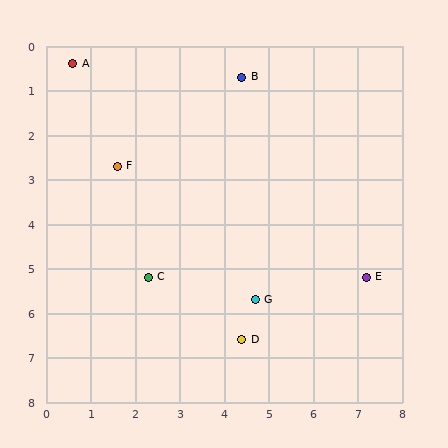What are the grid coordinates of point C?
Point C is at approximately (2.3, 5.2).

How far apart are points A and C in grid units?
Points A and C are about 5.1 grid units apart.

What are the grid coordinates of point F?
Point F is at approximately (1.6, 2.7).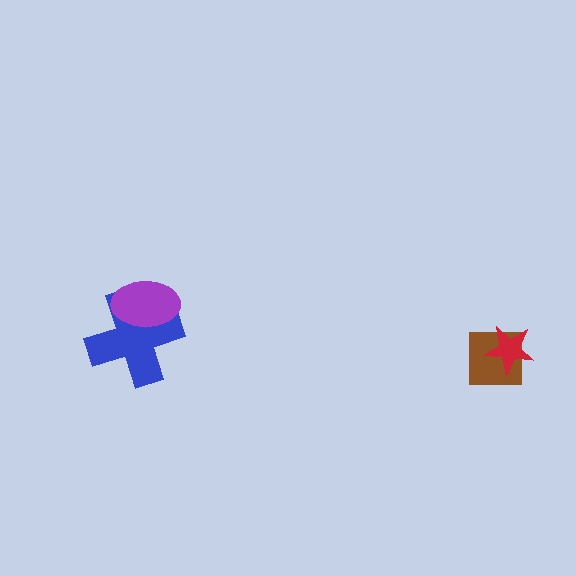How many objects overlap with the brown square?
1 object overlaps with the brown square.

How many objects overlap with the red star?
1 object overlaps with the red star.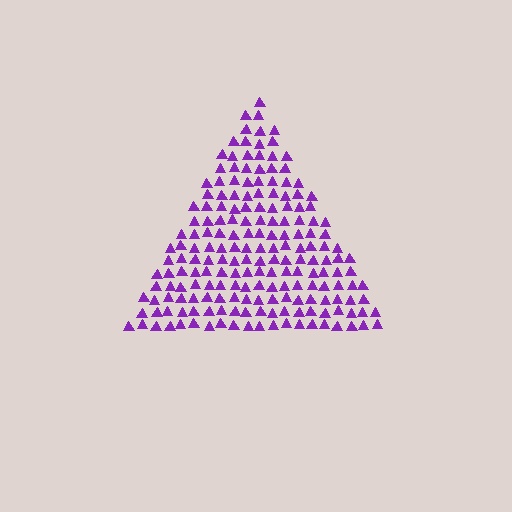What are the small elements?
The small elements are triangles.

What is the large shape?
The large shape is a triangle.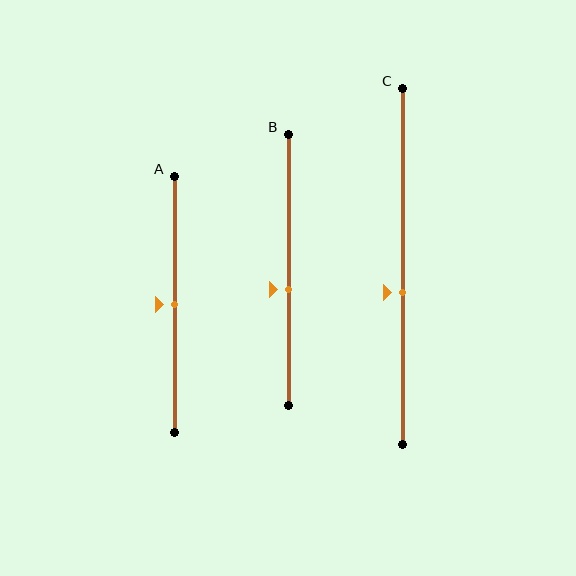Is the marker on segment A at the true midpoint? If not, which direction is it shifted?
Yes, the marker on segment A is at the true midpoint.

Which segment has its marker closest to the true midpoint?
Segment A has its marker closest to the true midpoint.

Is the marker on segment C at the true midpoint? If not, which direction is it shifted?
No, the marker on segment C is shifted downward by about 7% of the segment length.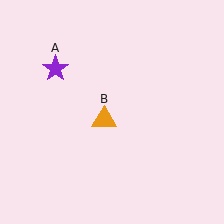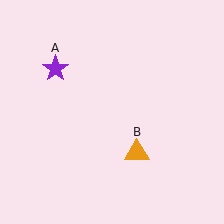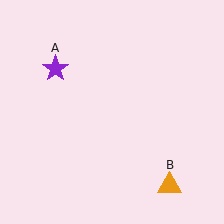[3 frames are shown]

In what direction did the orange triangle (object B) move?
The orange triangle (object B) moved down and to the right.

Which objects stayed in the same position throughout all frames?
Purple star (object A) remained stationary.